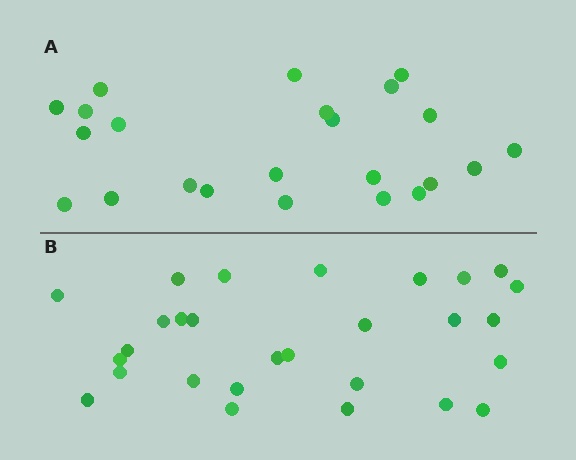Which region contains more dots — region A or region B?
Region B (the bottom region) has more dots.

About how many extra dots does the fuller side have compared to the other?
Region B has about 5 more dots than region A.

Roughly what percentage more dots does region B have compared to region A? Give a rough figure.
About 20% more.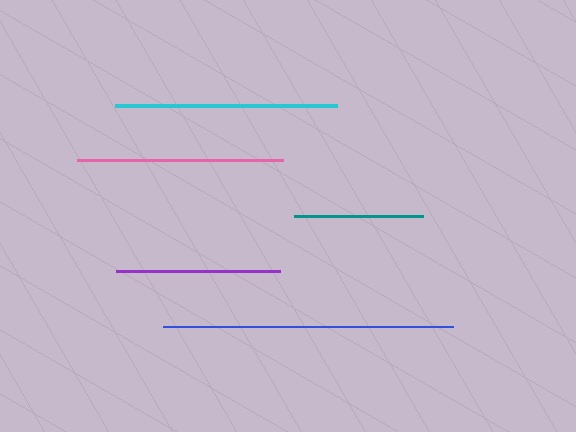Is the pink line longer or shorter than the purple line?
The pink line is longer than the purple line.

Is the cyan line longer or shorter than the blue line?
The blue line is longer than the cyan line.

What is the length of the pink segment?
The pink segment is approximately 206 pixels long.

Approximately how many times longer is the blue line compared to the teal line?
The blue line is approximately 2.2 times the length of the teal line.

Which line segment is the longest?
The blue line is the longest at approximately 290 pixels.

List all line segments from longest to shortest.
From longest to shortest: blue, cyan, pink, purple, teal.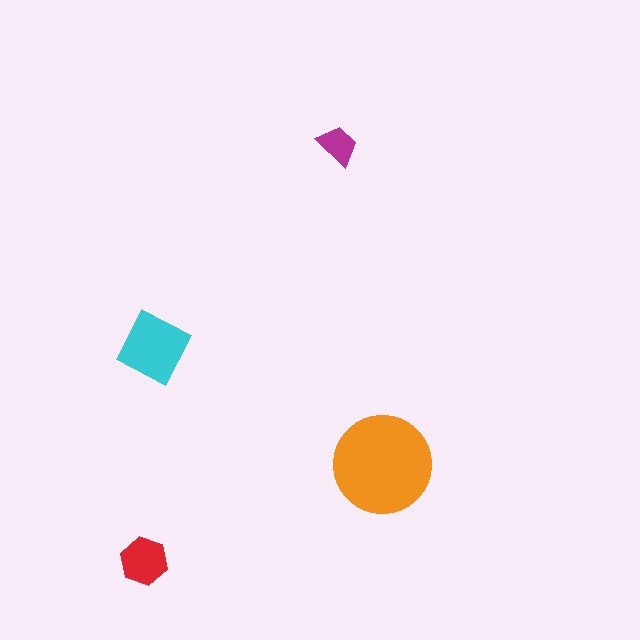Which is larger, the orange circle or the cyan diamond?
The orange circle.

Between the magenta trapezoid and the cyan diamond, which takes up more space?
The cyan diamond.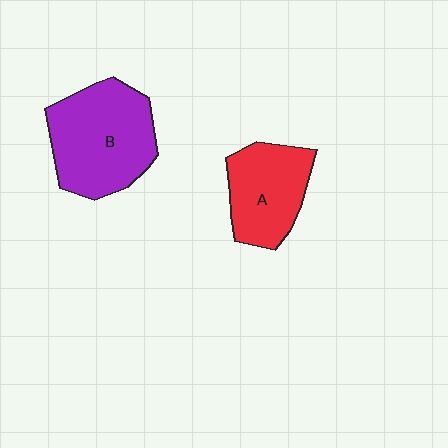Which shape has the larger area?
Shape B (purple).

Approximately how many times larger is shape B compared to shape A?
Approximately 1.4 times.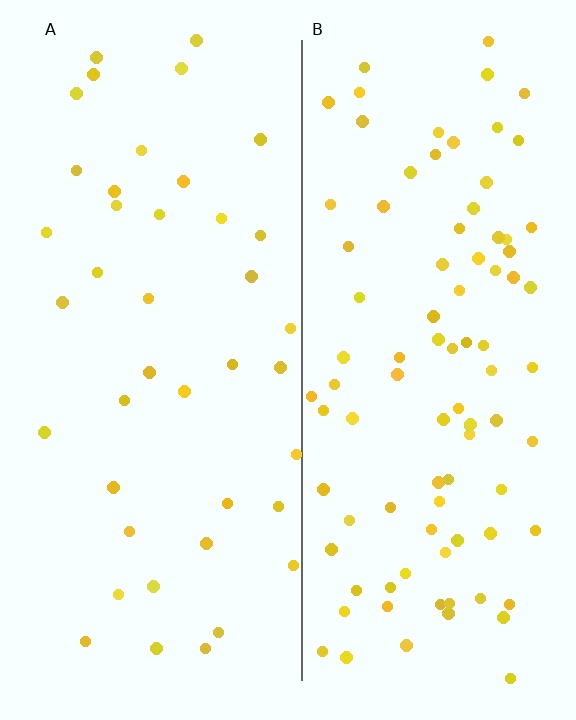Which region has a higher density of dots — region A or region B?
B (the right).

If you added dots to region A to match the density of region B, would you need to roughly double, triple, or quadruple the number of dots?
Approximately double.